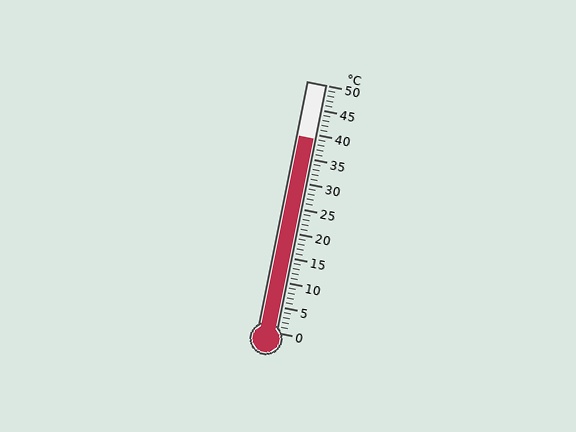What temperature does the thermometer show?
The thermometer shows approximately 39°C.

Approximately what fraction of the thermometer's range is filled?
The thermometer is filled to approximately 80% of its range.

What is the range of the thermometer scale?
The thermometer scale ranges from 0°C to 50°C.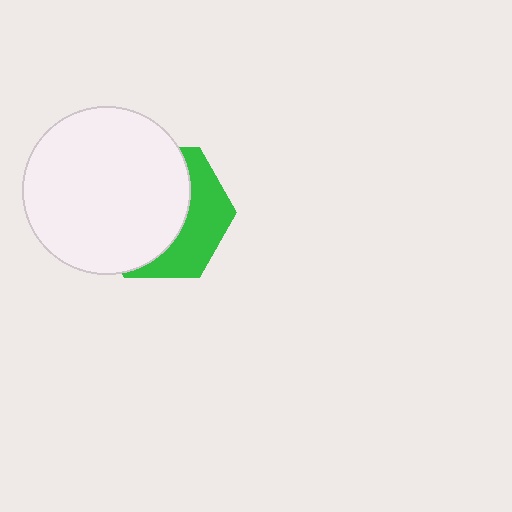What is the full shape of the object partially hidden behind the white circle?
The partially hidden object is a green hexagon.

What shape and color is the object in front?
The object in front is a white circle.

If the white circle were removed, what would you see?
You would see the complete green hexagon.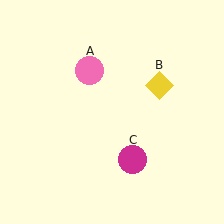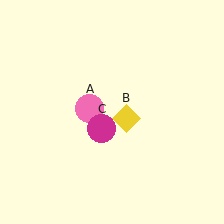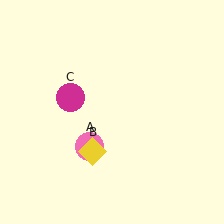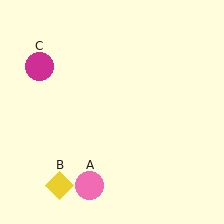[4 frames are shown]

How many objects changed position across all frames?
3 objects changed position: pink circle (object A), yellow diamond (object B), magenta circle (object C).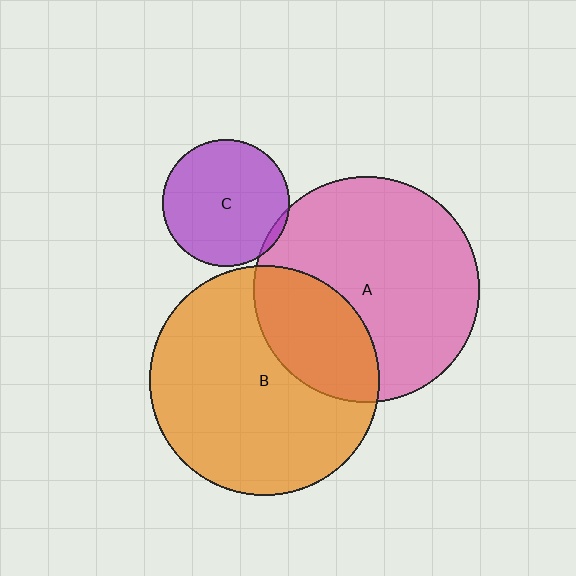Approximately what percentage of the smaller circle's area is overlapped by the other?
Approximately 30%.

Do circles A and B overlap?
Yes.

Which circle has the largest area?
Circle B (orange).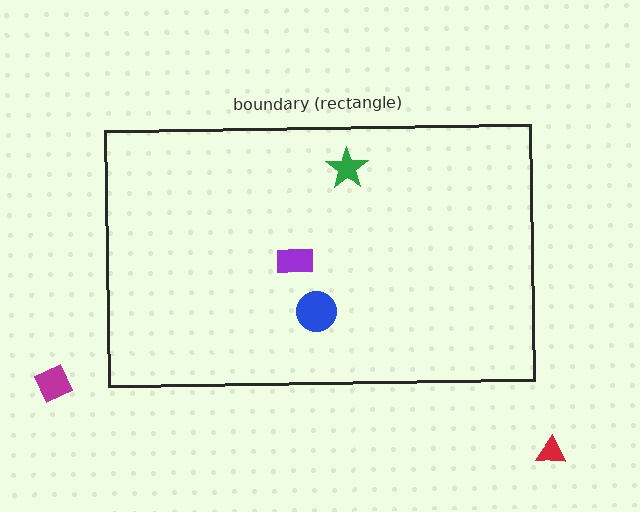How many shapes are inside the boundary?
3 inside, 2 outside.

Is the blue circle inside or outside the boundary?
Inside.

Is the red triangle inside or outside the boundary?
Outside.